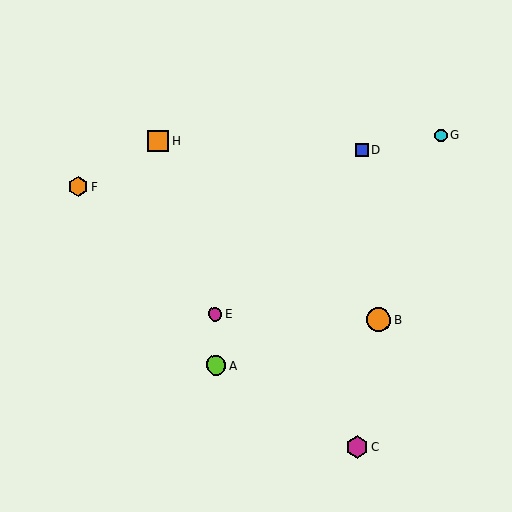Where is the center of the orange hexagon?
The center of the orange hexagon is at (78, 187).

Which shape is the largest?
The orange circle (labeled B) is the largest.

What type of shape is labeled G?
Shape G is a cyan circle.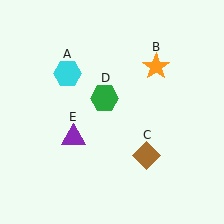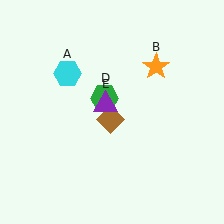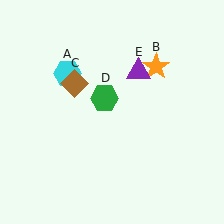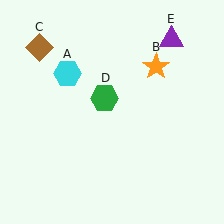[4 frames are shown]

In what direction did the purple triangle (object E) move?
The purple triangle (object E) moved up and to the right.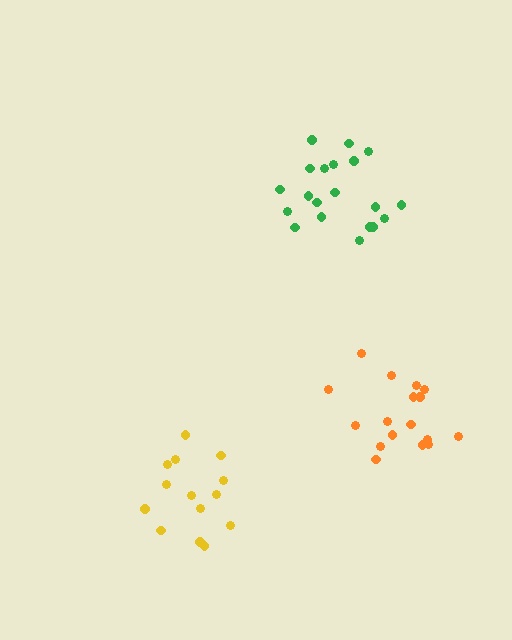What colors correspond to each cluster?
The clusters are colored: yellow, green, orange.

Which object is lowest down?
The yellow cluster is bottommost.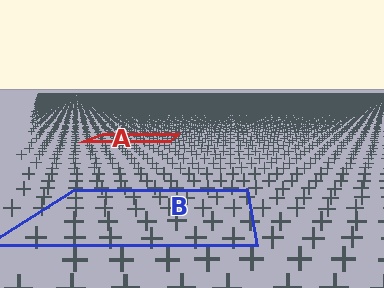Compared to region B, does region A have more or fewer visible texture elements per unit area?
Region A has more texture elements per unit area — they are packed more densely because it is farther away.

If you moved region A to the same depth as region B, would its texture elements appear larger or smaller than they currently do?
They would appear larger. At a closer depth, the same texture elements are projected at a bigger on-screen size.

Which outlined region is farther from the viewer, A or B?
Region A is farther from the viewer — the texture elements inside it appear smaller and more densely packed.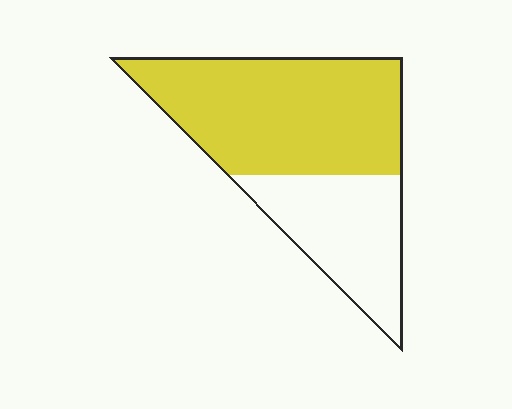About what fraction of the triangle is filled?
About five eighths (5/8).